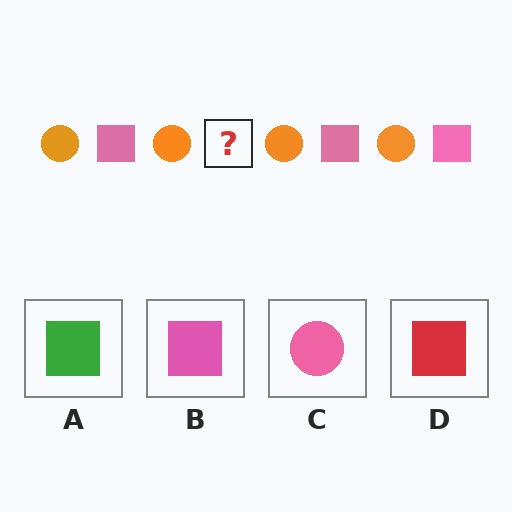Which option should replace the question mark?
Option B.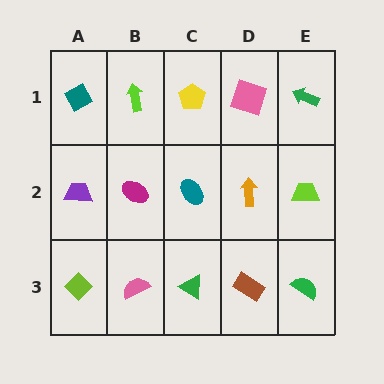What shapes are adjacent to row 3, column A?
A purple trapezoid (row 2, column A), a pink semicircle (row 3, column B).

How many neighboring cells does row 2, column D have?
4.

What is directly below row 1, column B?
A magenta ellipse.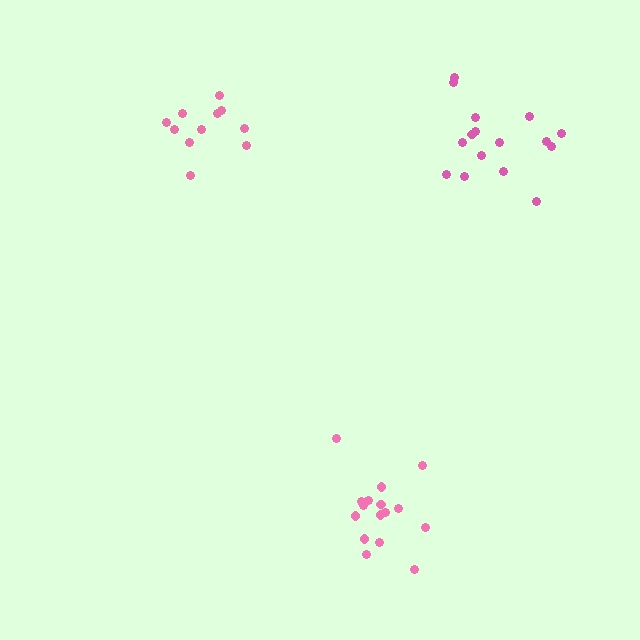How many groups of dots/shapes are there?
There are 3 groups.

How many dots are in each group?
Group 1: 16 dots, Group 2: 16 dots, Group 3: 11 dots (43 total).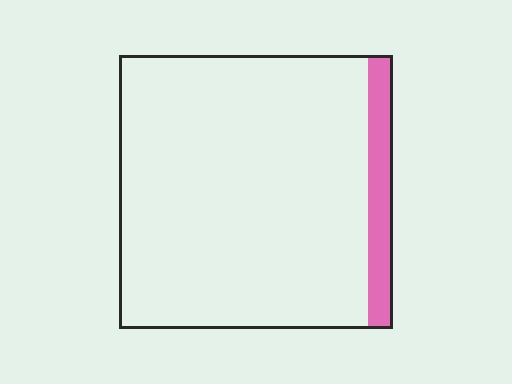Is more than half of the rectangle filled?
No.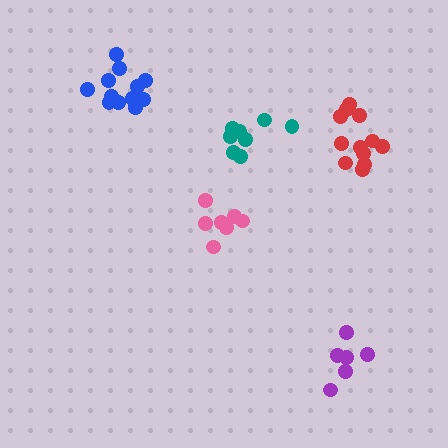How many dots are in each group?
Group 1: 12 dots, Group 2: 12 dots, Group 3: 8 dots, Group 4: 6 dots, Group 5: 7 dots (45 total).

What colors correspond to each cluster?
The clusters are colored: blue, red, teal, purple, pink.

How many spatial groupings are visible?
There are 5 spatial groupings.